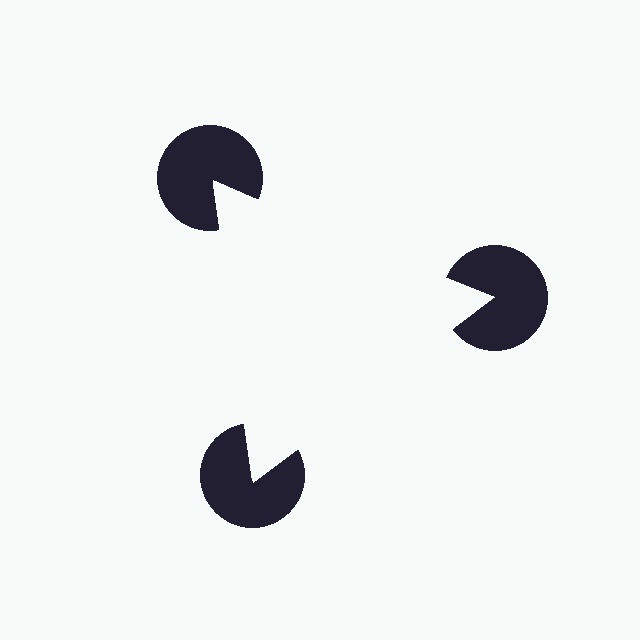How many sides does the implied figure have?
3 sides.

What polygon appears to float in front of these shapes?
An illusory triangle — its edges are inferred from the aligned wedge cuts in the pac-man discs, not physically drawn.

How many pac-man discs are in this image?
There are 3 — one at each vertex of the illusory triangle.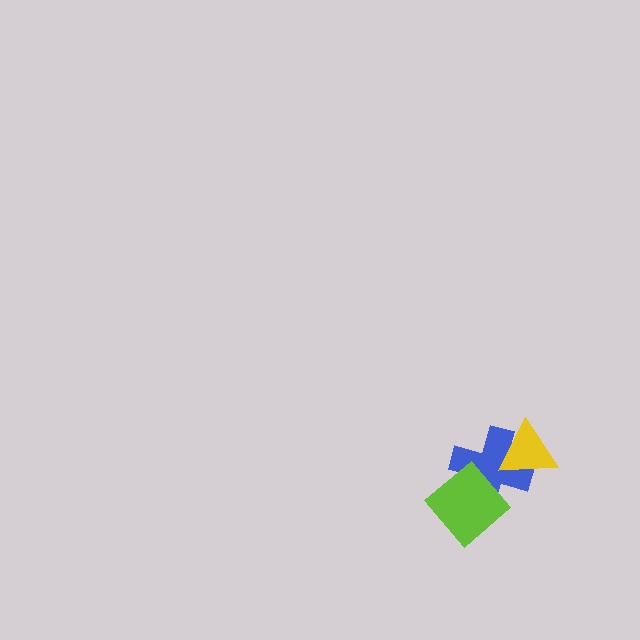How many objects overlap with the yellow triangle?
1 object overlaps with the yellow triangle.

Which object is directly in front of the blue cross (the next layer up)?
The lime diamond is directly in front of the blue cross.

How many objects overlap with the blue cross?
2 objects overlap with the blue cross.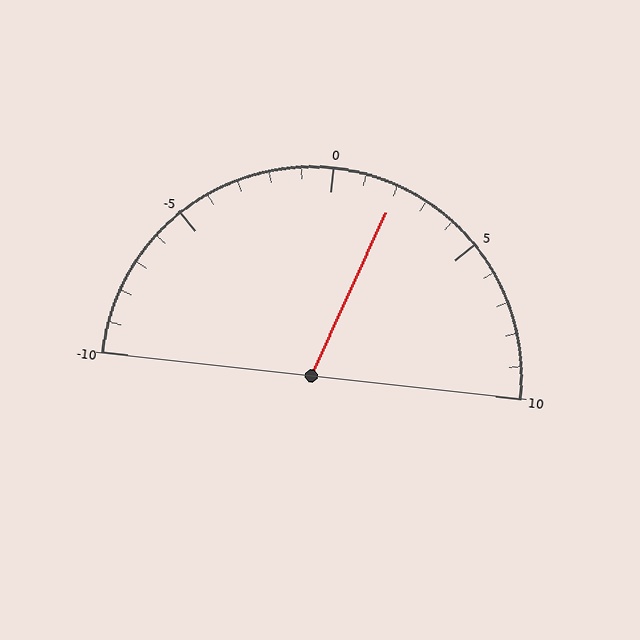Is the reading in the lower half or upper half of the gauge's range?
The reading is in the upper half of the range (-10 to 10).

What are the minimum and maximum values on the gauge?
The gauge ranges from -10 to 10.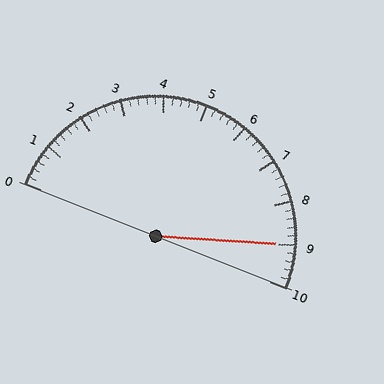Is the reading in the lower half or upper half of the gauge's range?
The reading is in the upper half of the range (0 to 10).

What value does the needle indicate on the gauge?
The needle indicates approximately 9.0.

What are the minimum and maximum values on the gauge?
The gauge ranges from 0 to 10.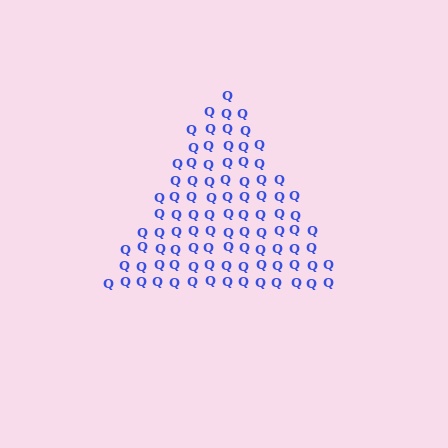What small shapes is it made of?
It is made of small letter Q's.